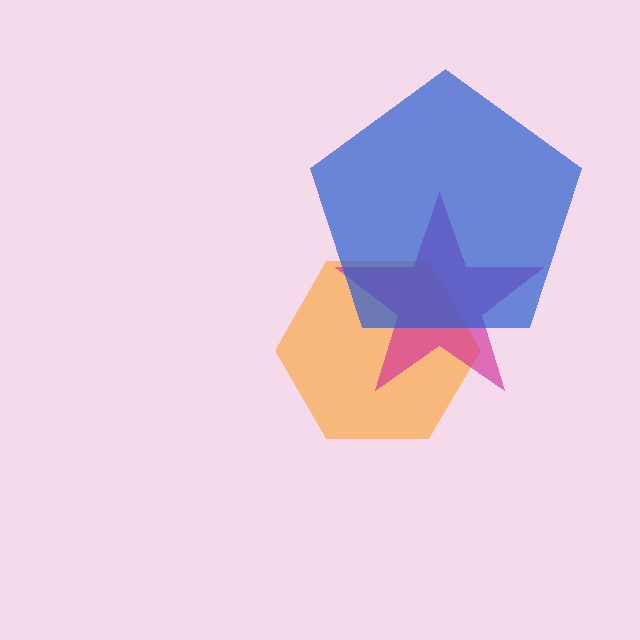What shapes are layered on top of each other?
The layered shapes are: an orange hexagon, a magenta star, a blue pentagon.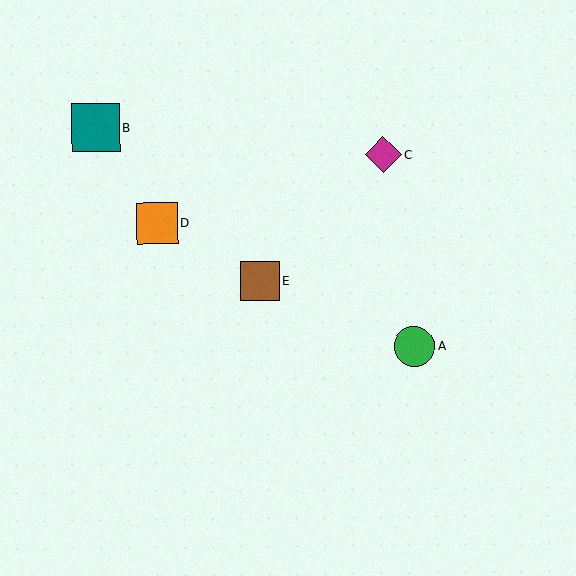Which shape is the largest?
The teal square (labeled B) is the largest.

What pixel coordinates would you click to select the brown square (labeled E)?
Click at (260, 281) to select the brown square E.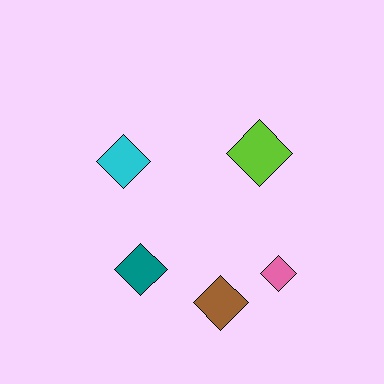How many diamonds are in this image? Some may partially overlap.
There are 5 diamonds.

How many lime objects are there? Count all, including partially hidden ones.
There is 1 lime object.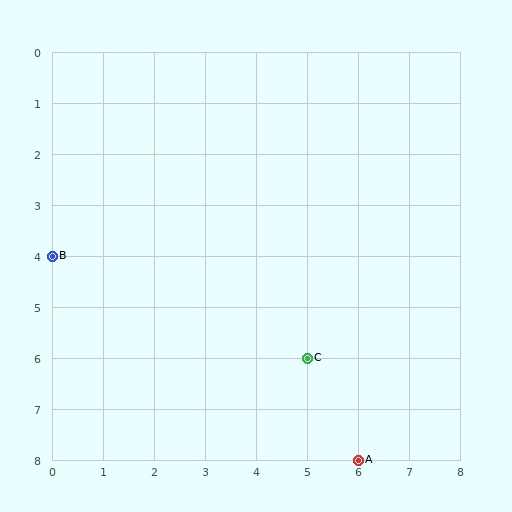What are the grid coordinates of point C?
Point C is at grid coordinates (5, 6).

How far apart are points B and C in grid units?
Points B and C are 5 columns and 2 rows apart (about 5.4 grid units diagonally).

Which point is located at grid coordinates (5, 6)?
Point C is at (5, 6).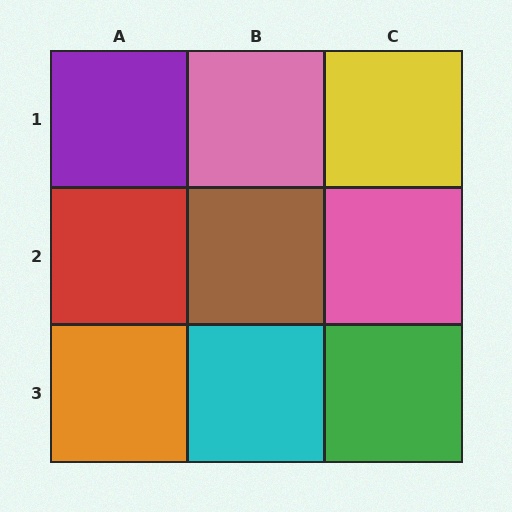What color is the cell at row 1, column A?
Purple.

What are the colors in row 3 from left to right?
Orange, cyan, green.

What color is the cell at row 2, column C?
Pink.